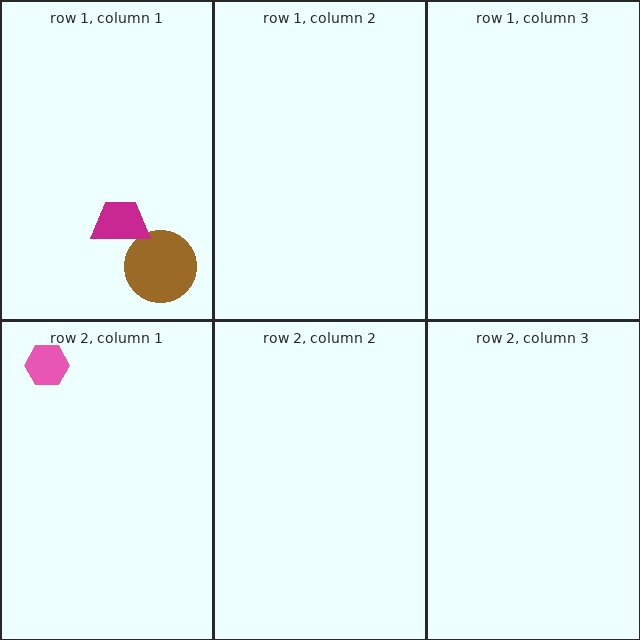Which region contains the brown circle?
The row 1, column 1 region.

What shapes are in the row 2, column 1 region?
The pink hexagon.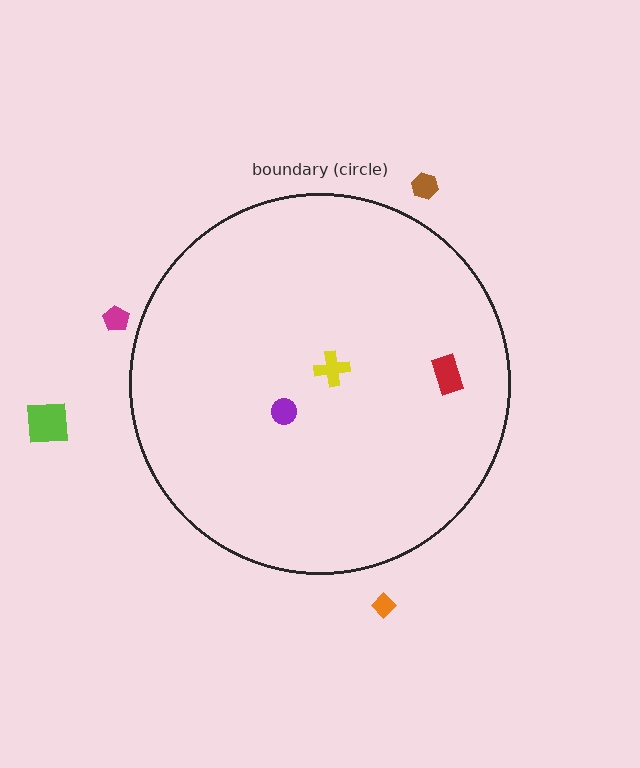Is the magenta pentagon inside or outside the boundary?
Outside.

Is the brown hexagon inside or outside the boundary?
Outside.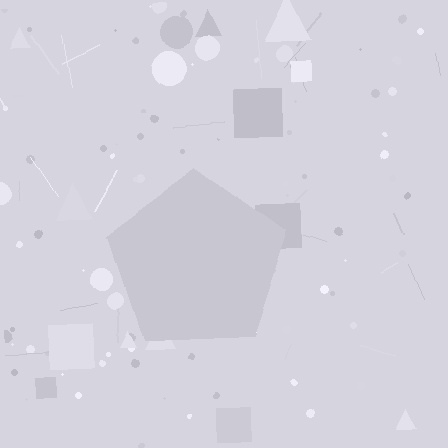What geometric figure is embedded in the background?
A pentagon is embedded in the background.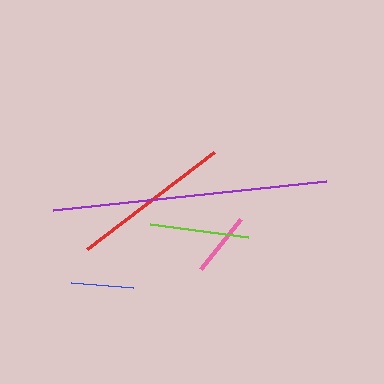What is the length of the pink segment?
The pink segment is approximately 64 pixels long.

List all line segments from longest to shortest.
From longest to shortest: purple, red, lime, pink, blue.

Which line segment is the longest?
The purple line is the longest at approximately 274 pixels.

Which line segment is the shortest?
The blue line is the shortest at approximately 62 pixels.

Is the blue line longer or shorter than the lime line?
The lime line is longer than the blue line.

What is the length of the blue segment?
The blue segment is approximately 62 pixels long.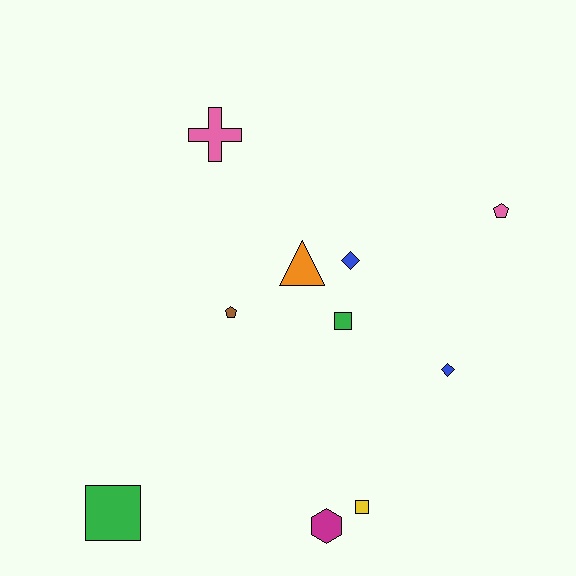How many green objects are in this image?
There are 2 green objects.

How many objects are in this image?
There are 10 objects.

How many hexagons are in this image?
There is 1 hexagon.